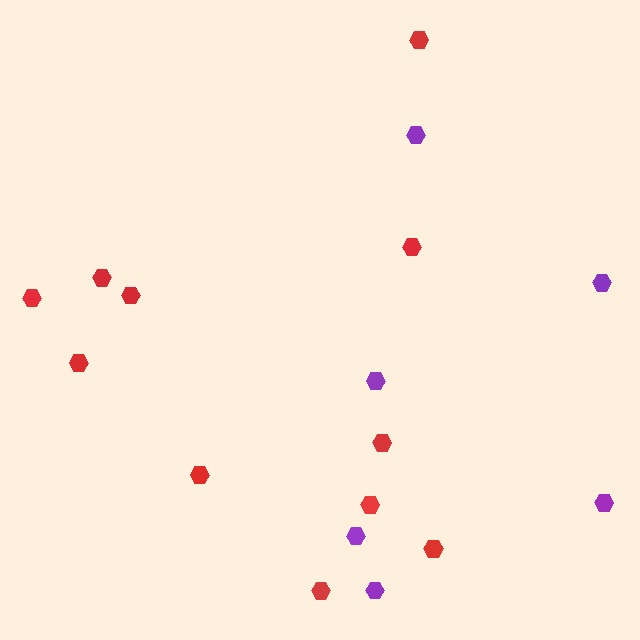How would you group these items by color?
There are 2 groups: one group of red hexagons (11) and one group of purple hexagons (6).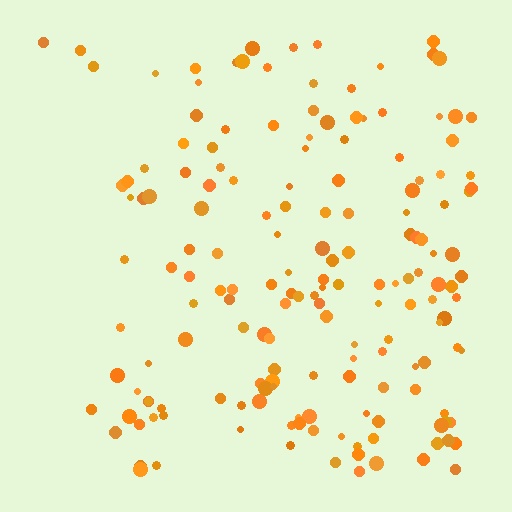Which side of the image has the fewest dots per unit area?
The left.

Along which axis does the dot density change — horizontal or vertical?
Horizontal.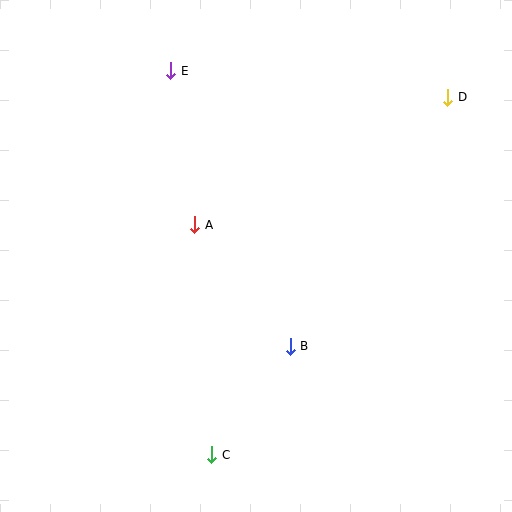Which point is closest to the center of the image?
Point A at (195, 225) is closest to the center.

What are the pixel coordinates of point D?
Point D is at (448, 97).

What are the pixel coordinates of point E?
Point E is at (171, 71).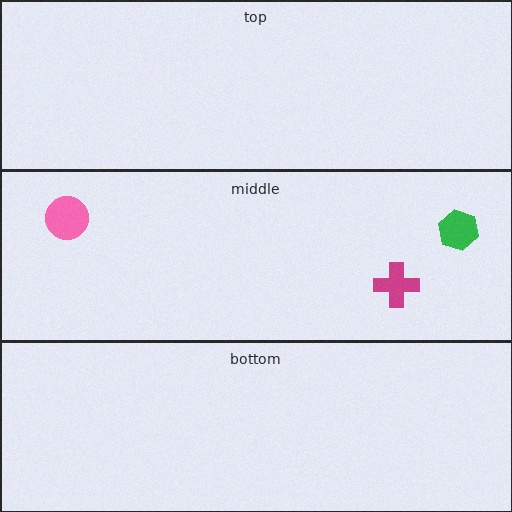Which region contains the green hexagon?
The middle region.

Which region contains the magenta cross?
The middle region.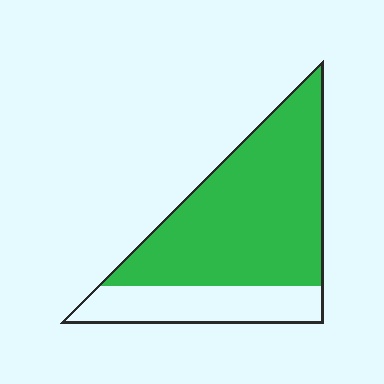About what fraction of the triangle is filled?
About three quarters (3/4).